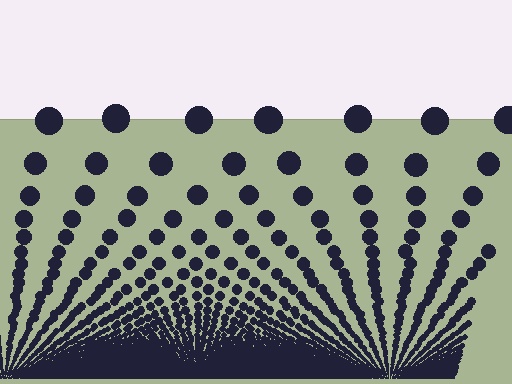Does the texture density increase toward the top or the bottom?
Density increases toward the bottom.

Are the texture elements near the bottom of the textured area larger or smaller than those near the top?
Smaller. The gradient is inverted — elements near the bottom are smaller and denser.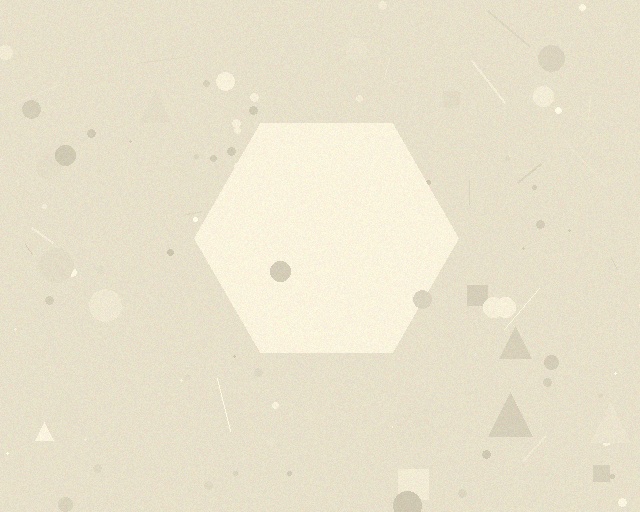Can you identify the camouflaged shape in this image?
The camouflaged shape is a hexagon.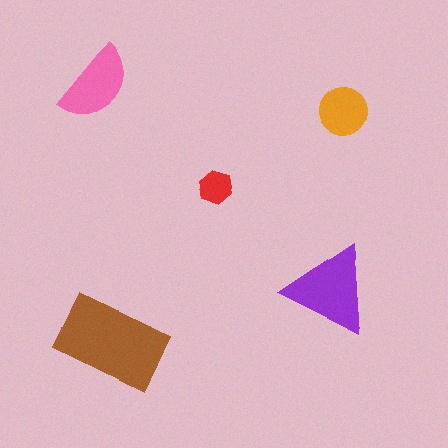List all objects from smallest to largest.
The red hexagon, the orange circle, the pink semicircle, the purple triangle, the brown rectangle.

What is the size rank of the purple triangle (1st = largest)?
2nd.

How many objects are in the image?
There are 5 objects in the image.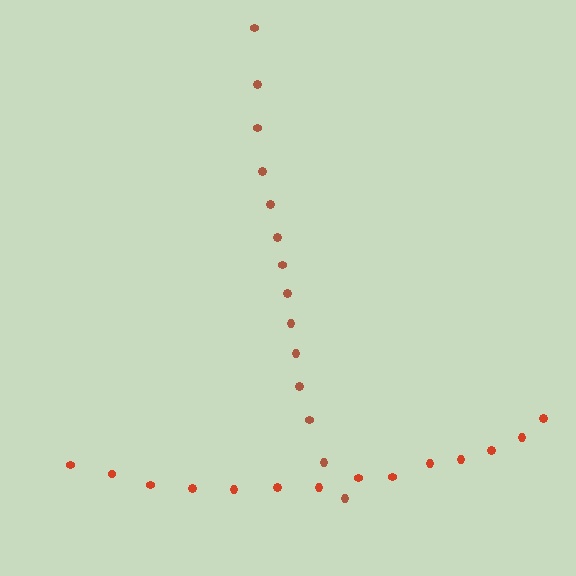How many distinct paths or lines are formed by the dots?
There are 2 distinct paths.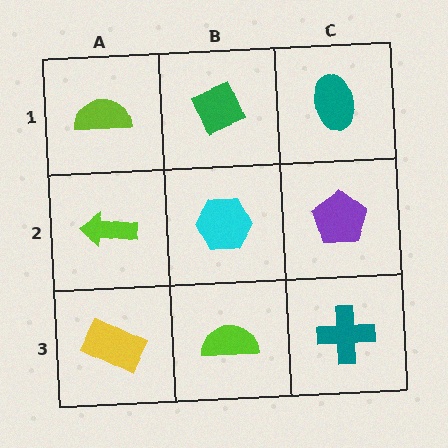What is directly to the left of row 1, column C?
A green diamond.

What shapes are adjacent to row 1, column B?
A cyan hexagon (row 2, column B), a lime semicircle (row 1, column A), a teal ellipse (row 1, column C).